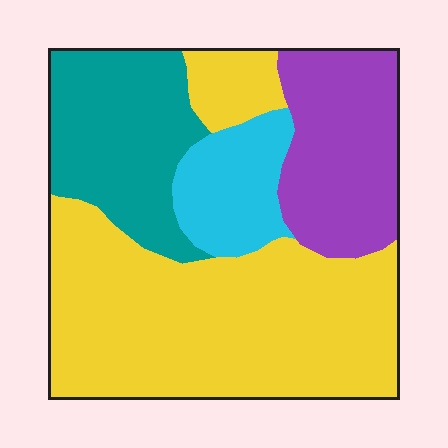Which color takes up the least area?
Cyan, at roughly 10%.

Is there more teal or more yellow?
Yellow.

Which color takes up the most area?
Yellow, at roughly 50%.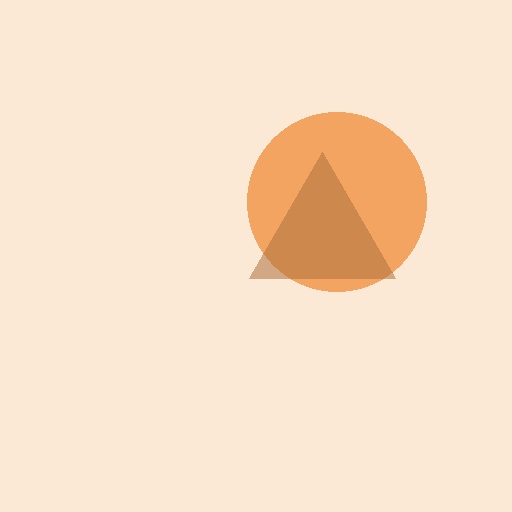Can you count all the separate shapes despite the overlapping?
Yes, there are 2 separate shapes.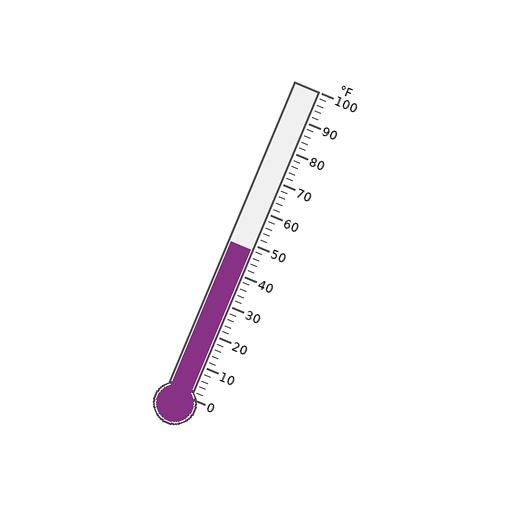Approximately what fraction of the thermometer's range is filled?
The thermometer is filled to approximately 50% of its range.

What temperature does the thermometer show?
The thermometer shows approximately 48°F.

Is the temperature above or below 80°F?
The temperature is below 80°F.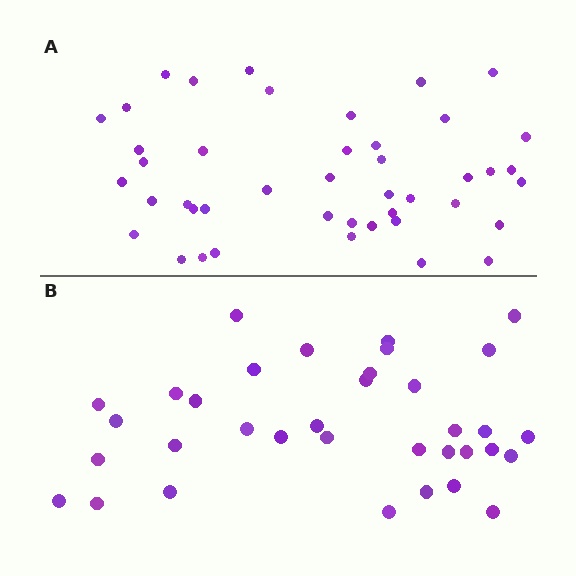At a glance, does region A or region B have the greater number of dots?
Region A (the top region) has more dots.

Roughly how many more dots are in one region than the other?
Region A has roughly 8 or so more dots than region B.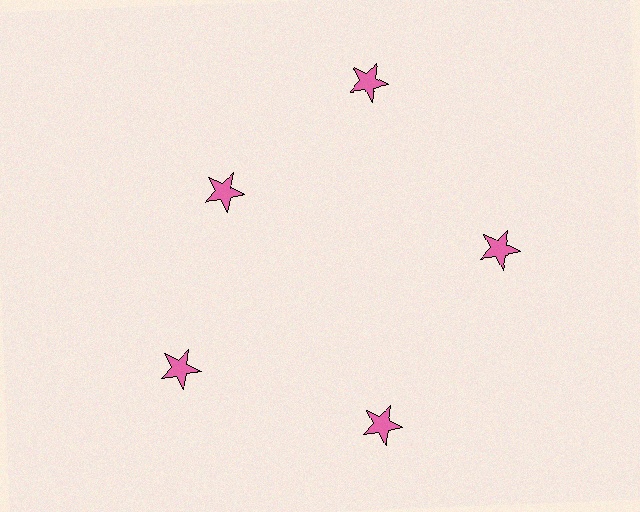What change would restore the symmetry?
The symmetry would be restored by moving it outward, back onto the ring so that all 5 stars sit at equal angles and equal distance from the center.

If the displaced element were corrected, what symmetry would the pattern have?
It would have 5-fold rotational symmetry — the pattern would map onto itself every 72 degrees.